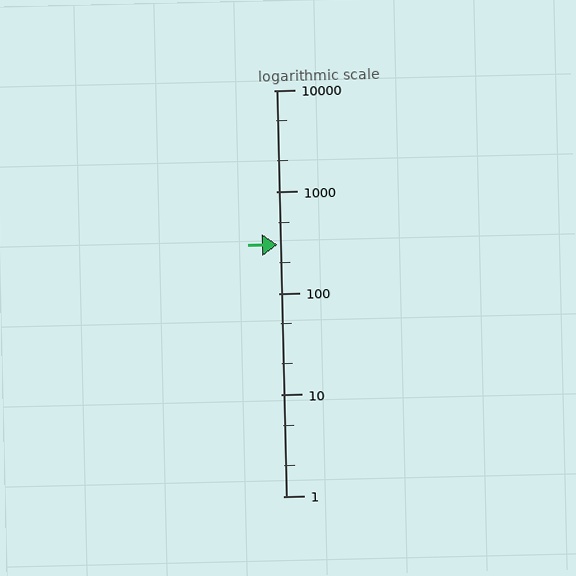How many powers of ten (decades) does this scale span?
The scale spans 4 decades, from 1 to 10000.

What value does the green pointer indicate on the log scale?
The pointer indicates approximately 300.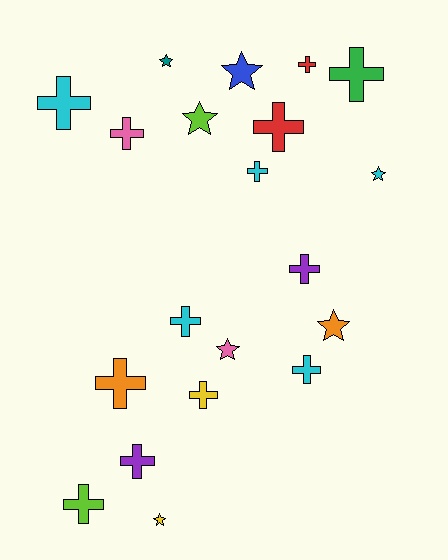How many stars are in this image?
There are 7 stars.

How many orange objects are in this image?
There are 2 orange objects.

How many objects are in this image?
There are 20 objects.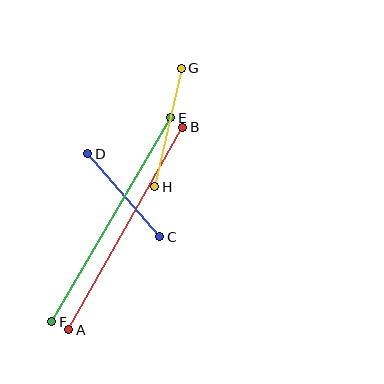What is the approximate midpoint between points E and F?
The midpoint is at approximately (111, 220) pixels.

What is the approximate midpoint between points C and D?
The midpoint is at approximately (124, 195) pixels.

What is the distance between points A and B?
The distance is approximately 232 pixels.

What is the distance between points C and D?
The distance is approximately 110 pixels.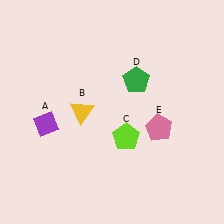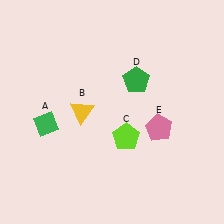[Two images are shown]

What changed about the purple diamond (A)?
In Image 1, A is purple. In Image 2, it changed to green.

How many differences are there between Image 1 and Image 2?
There is 1 difference between the two images.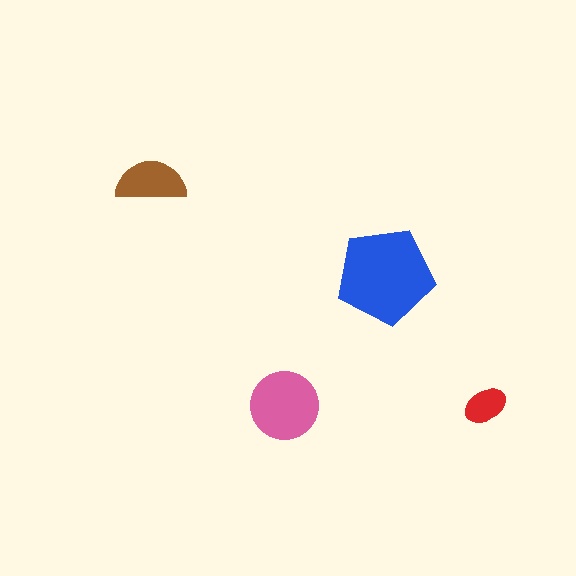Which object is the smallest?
The red ellipse.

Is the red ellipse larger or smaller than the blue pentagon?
Smaller.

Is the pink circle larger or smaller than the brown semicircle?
Larger.